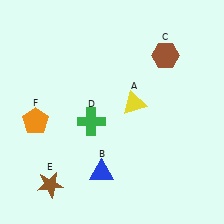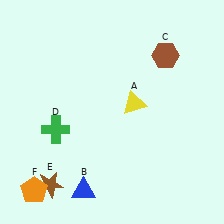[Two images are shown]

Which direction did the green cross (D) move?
The green cross (D) moved left.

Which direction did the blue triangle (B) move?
The blue triangle (B) moved down.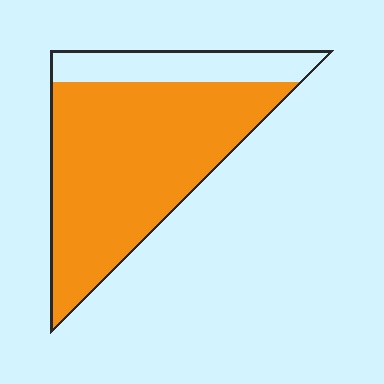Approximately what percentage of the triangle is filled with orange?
Approximately 80%.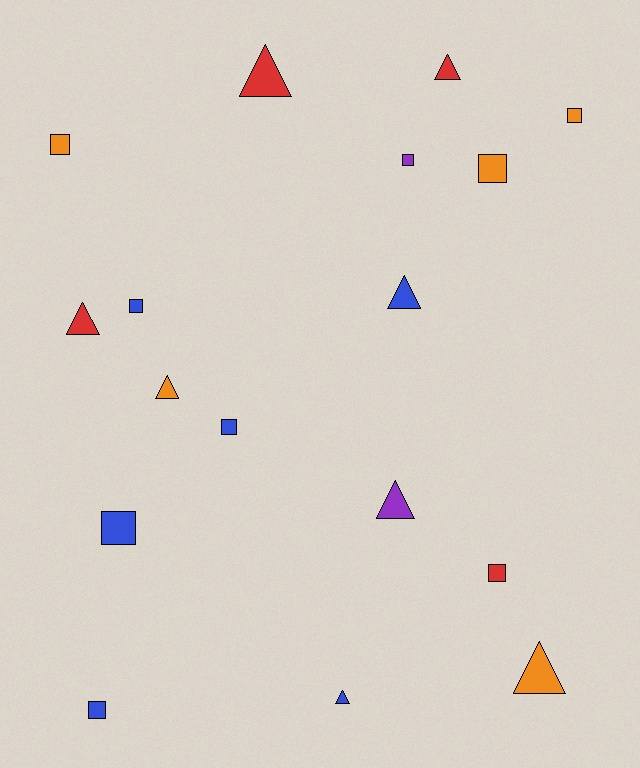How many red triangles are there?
There are 3 red triangles.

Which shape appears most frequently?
Square, with 9 objects.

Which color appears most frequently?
Blue, with 6 objects.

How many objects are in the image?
There are 17 objects.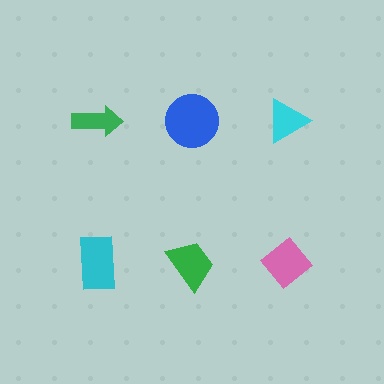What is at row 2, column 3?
A pink diamond.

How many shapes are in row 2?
3 shapes.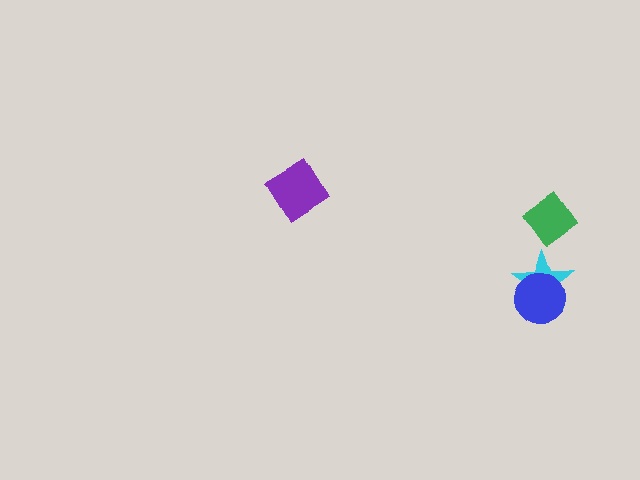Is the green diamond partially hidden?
No, no other shape covers it.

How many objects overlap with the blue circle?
1 object overlaps with the blue circle.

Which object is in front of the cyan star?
The blue circle is in front of the cyan star.